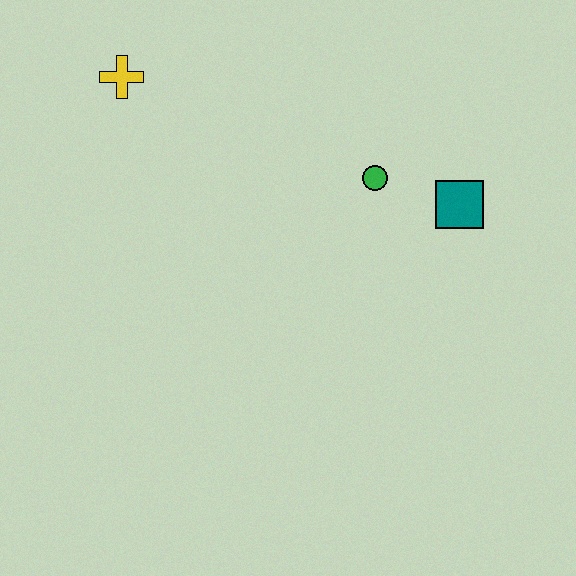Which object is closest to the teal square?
The green circle is closest to the teal square.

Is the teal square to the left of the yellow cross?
No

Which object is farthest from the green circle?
The yellow cross is farthest from the green circle.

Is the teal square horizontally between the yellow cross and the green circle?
No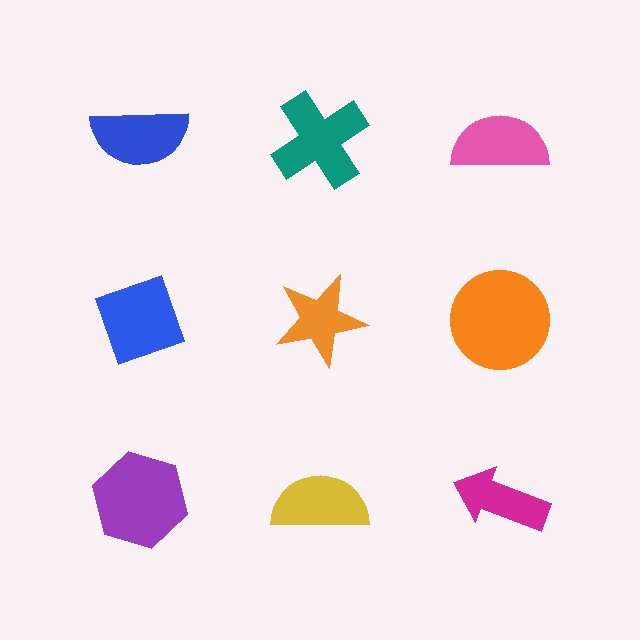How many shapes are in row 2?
3 shapes.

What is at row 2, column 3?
An orange circle.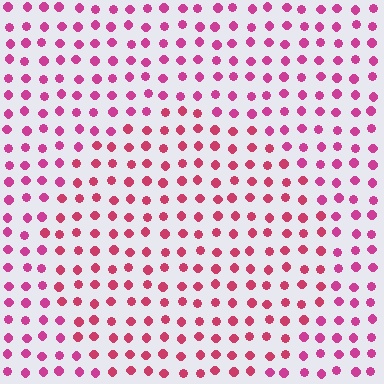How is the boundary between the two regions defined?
The boundary is defined purely by a slight shift in hue (about 20 degrees). Spacing, size, and orientation are identical on both sides.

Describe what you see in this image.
The image is filled with small magenta elements in a uniform arrangement. A circle-shaped region is visible where the elements are tinted to a slightly different hue, forming a subtle color boundary.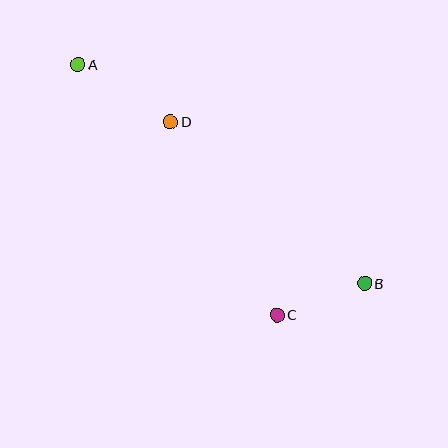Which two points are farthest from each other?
Points A and B are farthest from each other.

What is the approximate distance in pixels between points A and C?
The distance between A and C is approximately 320 pixels.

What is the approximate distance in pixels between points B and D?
The distance between B and D is approximately 253 pixels.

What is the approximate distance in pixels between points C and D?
The distance between C and D is approximately 220 pixels.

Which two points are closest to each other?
Points B and C are closest to each other.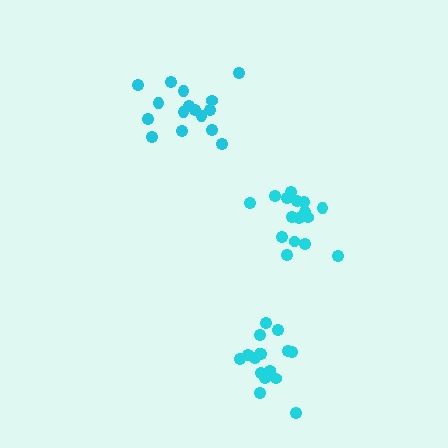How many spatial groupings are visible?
There are 3 spatial groupings.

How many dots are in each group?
Group 1: 16 dots, Group 2: 16 dots, Group 3: 16 dots (48 total).